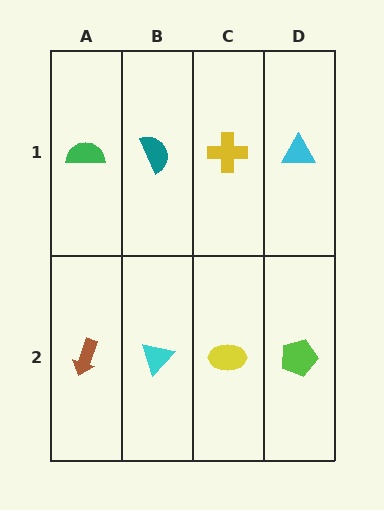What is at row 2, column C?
A yellow ellipse.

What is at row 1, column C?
A yellow cross.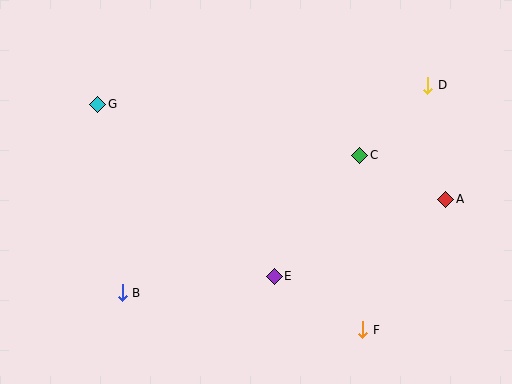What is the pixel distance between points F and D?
The distance between F and D is 253 pixels.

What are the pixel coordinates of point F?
Point F is at (363, 330).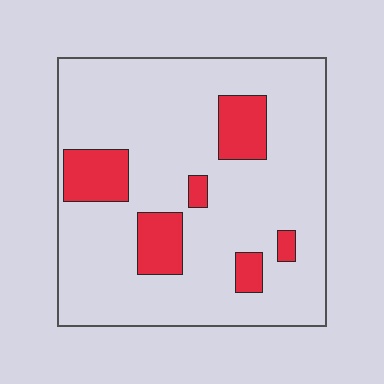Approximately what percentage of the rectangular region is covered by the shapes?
Approximately 15%.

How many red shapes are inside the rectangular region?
6.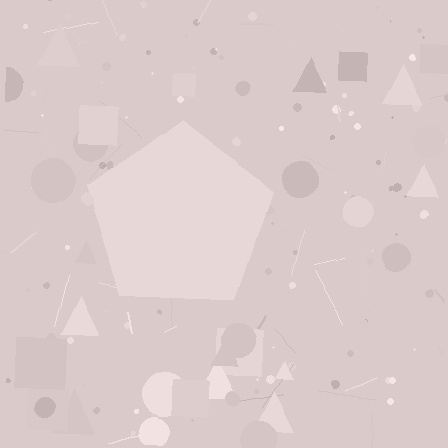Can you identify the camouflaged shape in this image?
The camouflaged shape is a pentagon.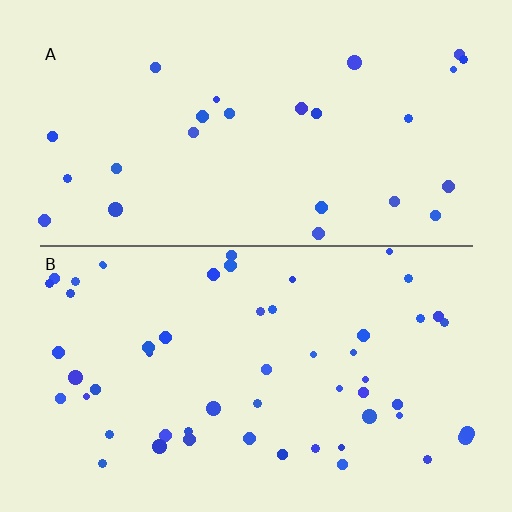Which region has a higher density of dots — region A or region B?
B (the bottom).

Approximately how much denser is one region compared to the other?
Approximately 2.0× — region B over region A.